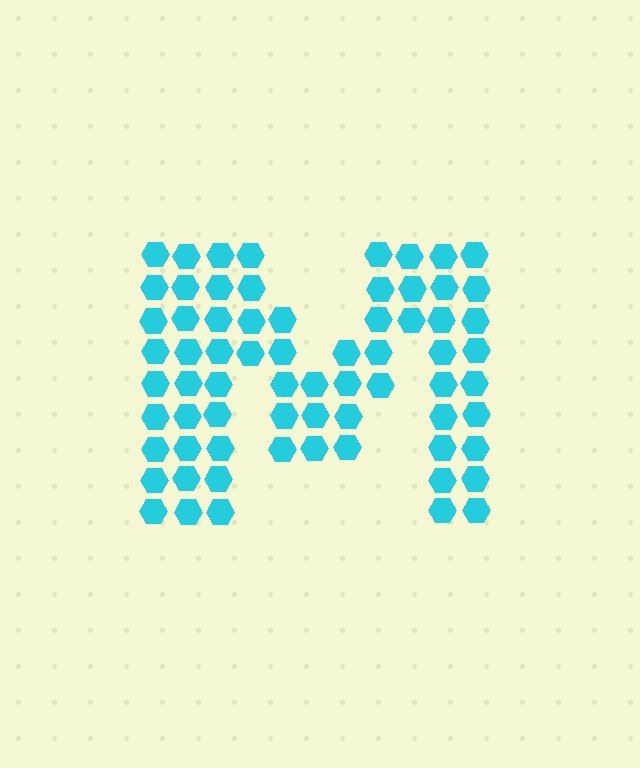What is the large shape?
The large shape is the letter M.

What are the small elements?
The small elements are hexagons.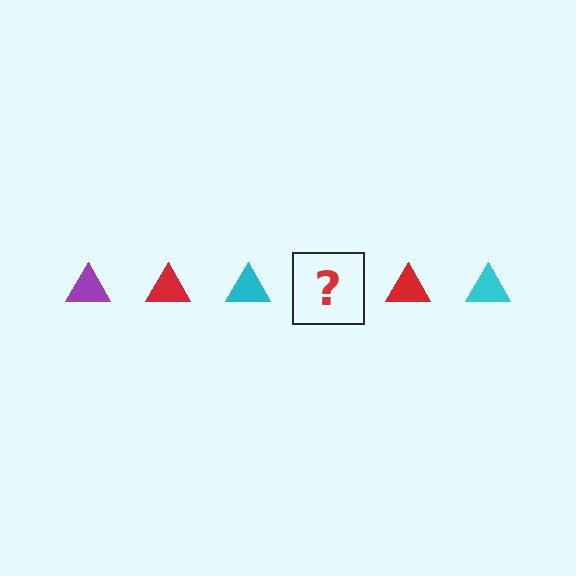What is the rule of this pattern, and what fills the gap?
The rule is that the pattern cycles through purple, red, cyan triangles. The gap should be filled with a purple triangle.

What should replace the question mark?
The question mark should be replaced with a purple triangle.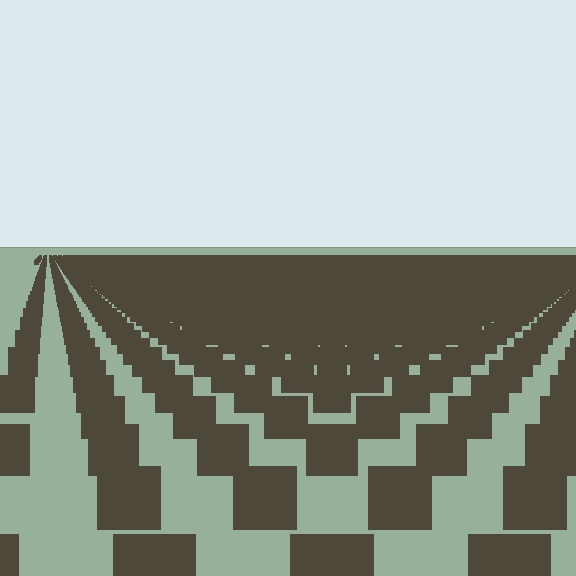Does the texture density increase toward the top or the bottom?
Density increases toward the top.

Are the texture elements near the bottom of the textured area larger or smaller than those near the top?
Larger. Near the bottom, elements are closer to the viewer and appear at a bigger on-screen size.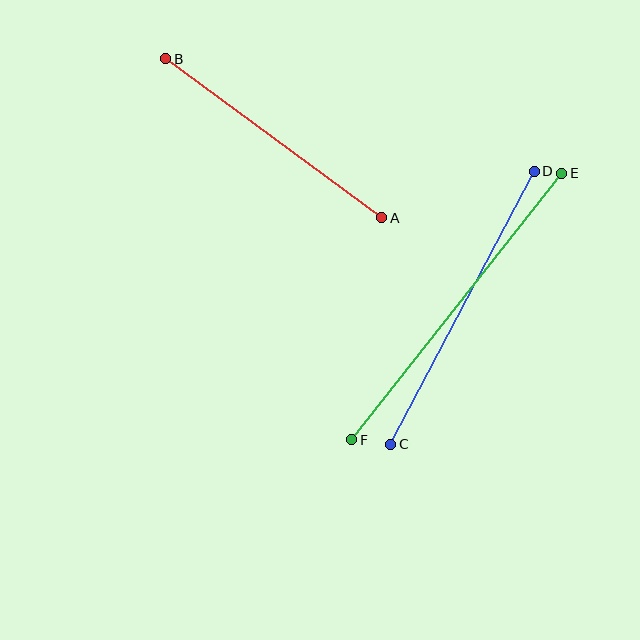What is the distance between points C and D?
The distance is approximately 309 pixels.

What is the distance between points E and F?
The distance is approximately 339 pixels.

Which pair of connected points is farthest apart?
Points E and F are farthest apart.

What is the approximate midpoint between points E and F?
The midpoint is at approximately (457, 306) pixels.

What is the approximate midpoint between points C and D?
The midpoint is at approximately (463, 308) pixels.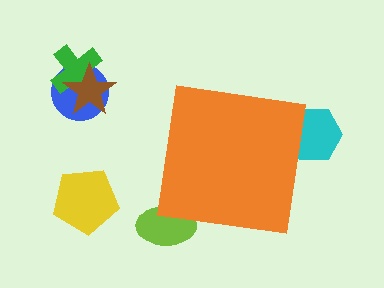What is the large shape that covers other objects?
An orange square.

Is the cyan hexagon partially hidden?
Yes, the cyan hexagon is partially hidden behind the orange square.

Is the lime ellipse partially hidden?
Yes, the lime ellipse is partially hidden behind the orange square.